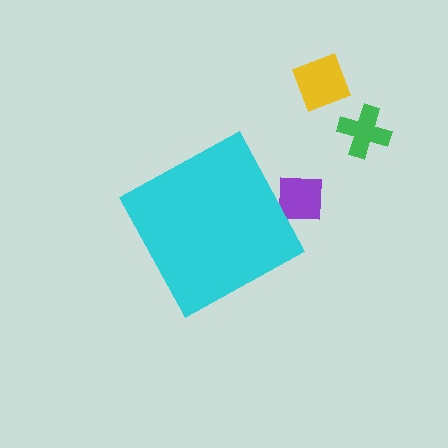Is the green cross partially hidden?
No, the green cross is fully visible.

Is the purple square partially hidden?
Yes, the purple square is partially hidden behind the cyan diamond.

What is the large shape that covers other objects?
A cyan diamond.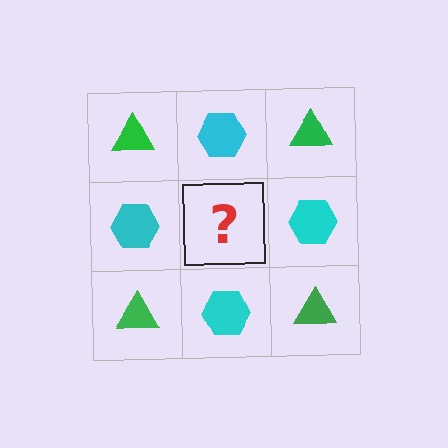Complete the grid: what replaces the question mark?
The question mark should be replaced with a green triangle.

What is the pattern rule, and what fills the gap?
The rule is that it alternates green triangle and cyan hexagon in a checkerboard pattern. The gap should be filled with a green triangle.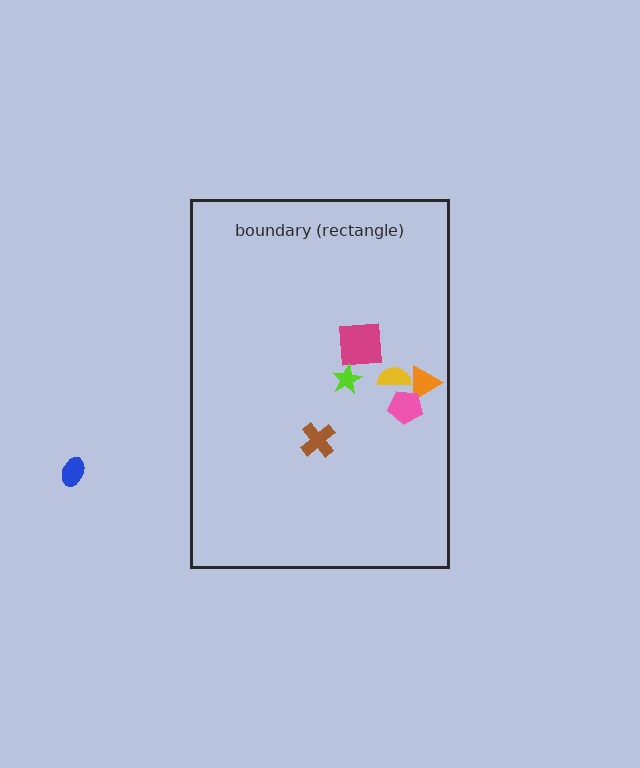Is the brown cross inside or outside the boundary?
Inside.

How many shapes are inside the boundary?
6 inside, 1 outside.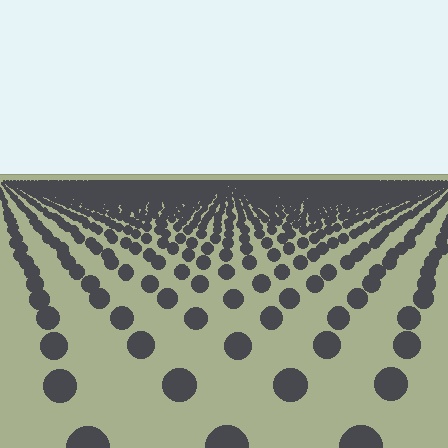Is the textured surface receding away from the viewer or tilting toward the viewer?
The surface is receding away from the viewer. Texture elements get smaller and denser toward the top.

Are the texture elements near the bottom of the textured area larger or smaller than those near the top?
Larger. Near the bottom, elements are closer to the viewer and appear at a bigger on-screen size.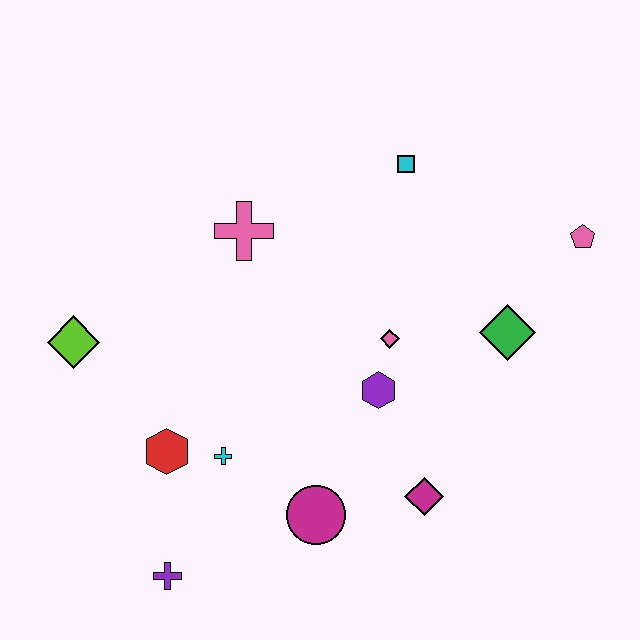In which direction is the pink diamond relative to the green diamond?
The pink diamond is to the left of the green diamond.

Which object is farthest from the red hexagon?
The pink pentagon is farthest from the red hexagon.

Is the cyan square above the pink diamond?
Yes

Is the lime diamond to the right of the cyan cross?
No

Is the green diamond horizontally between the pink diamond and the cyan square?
No